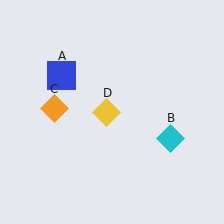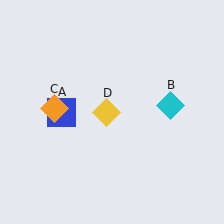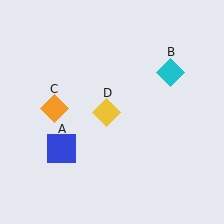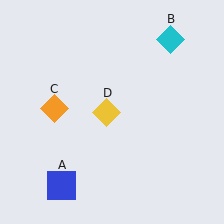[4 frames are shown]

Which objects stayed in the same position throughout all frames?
Orange diamond (object C) and yellow diamond (object D) remained stationary.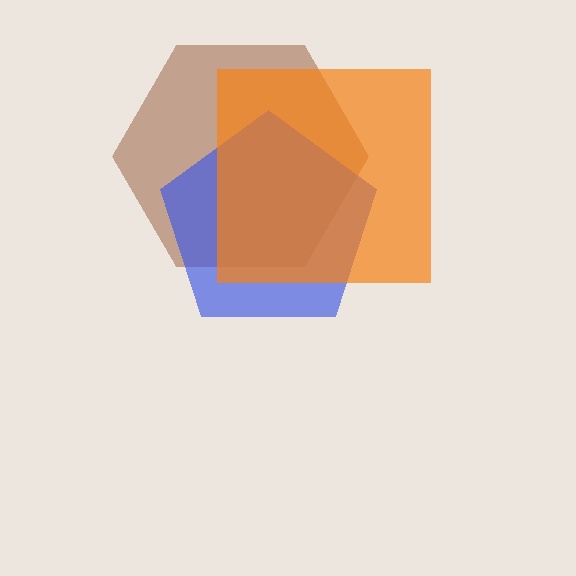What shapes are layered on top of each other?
The layered shapes are: a brown hexagon, a blue pentagon, an orange square.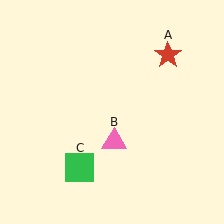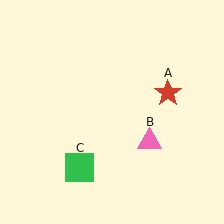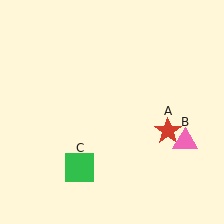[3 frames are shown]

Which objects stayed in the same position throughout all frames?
Green square (object C) remained stationary.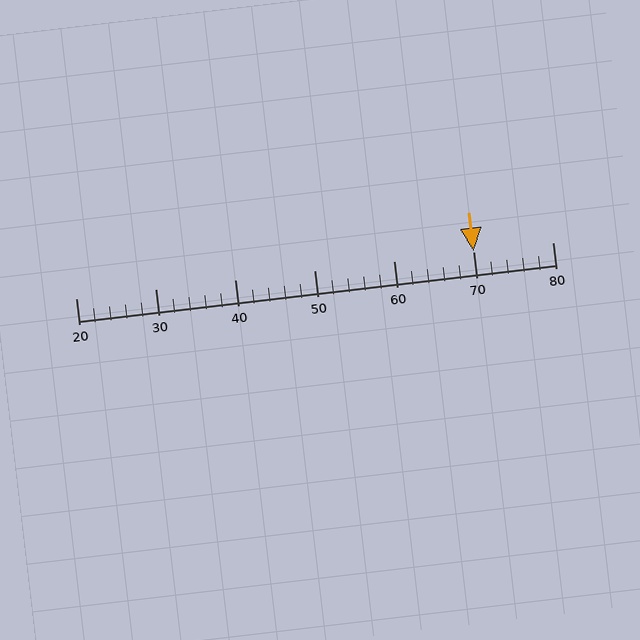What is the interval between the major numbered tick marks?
The major tick marks are spaced 10 units apart.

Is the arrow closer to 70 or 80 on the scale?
The arrow is closer to 70.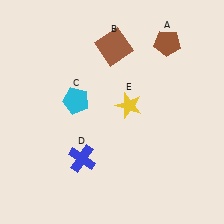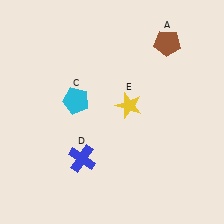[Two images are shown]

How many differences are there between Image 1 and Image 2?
There is 1 difference between the two images.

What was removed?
The brown square (B) was removed in Image 2.